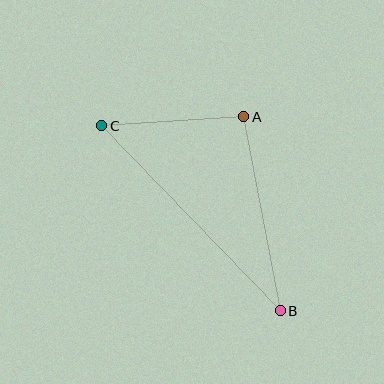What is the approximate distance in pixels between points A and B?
The distance between A and B is approximately 197 pixels.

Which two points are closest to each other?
Points A and C are closest to each other.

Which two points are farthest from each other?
Points B and C are farthest from each other.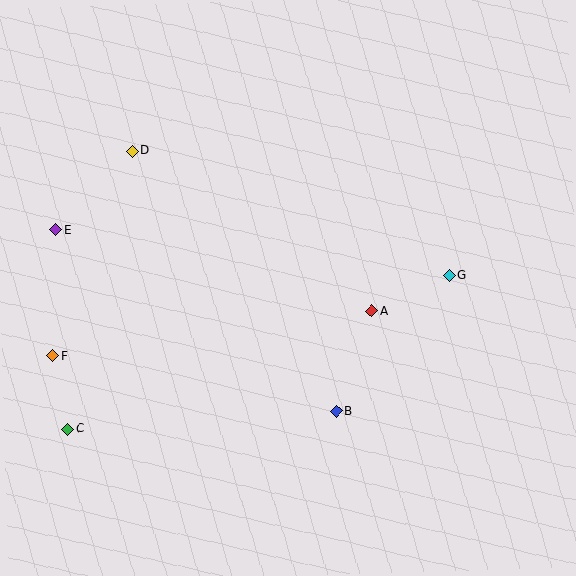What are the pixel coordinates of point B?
Point B is at (336, 411).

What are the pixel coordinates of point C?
Point C is at (68, 429).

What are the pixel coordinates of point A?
Point A is at (372, 311).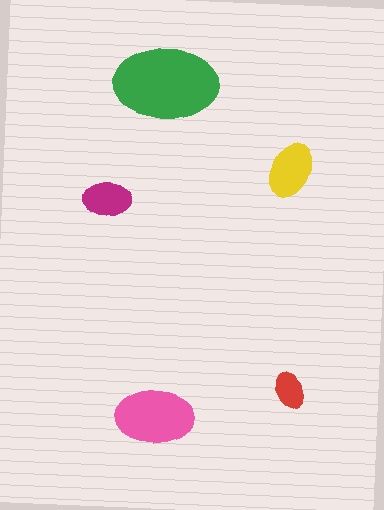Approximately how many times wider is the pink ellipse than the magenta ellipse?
About 1.5 times wider.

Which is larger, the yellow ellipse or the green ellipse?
The green one.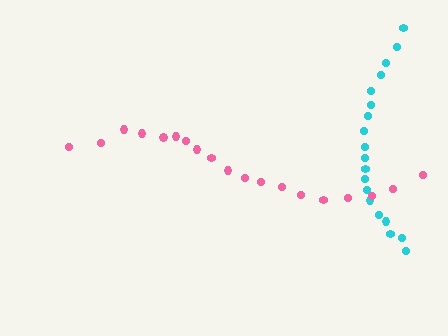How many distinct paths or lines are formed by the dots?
There are 2 distinct paths.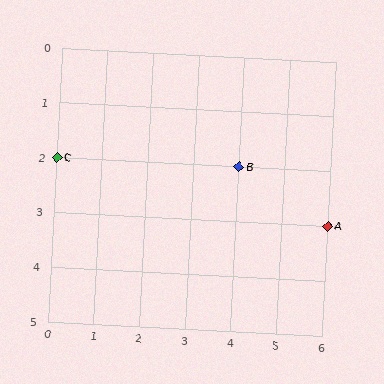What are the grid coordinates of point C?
Point C is at grid coordinates (0, 2).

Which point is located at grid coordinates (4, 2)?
Point B is at (4, 2).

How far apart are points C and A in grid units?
Points C and A are 6 columns and 1 row apart (about 6.1 grid units diagonally).